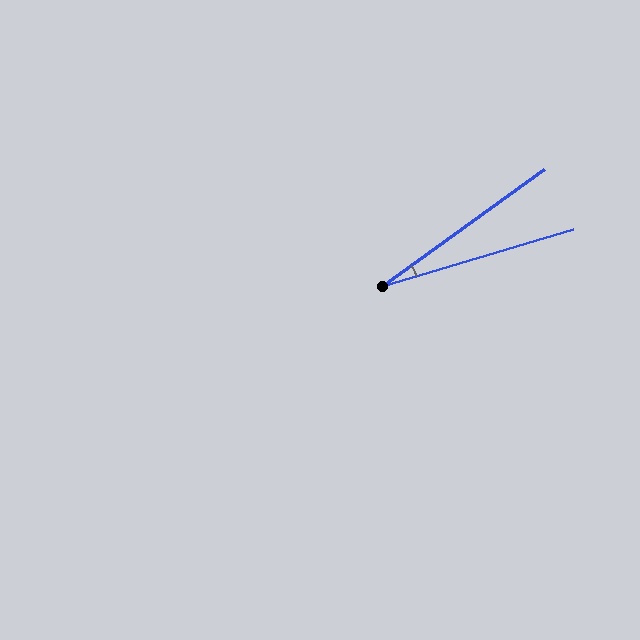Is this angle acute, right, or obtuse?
It is acute.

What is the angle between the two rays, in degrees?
Approximately 19 degrees.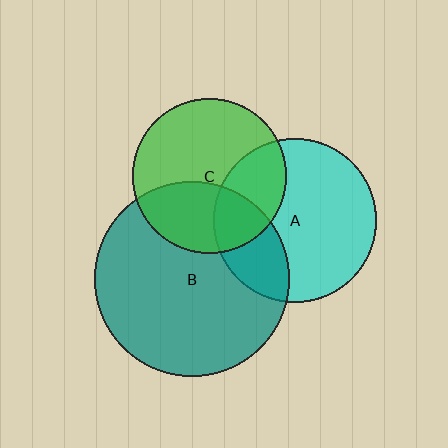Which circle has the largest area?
Circle B (teal).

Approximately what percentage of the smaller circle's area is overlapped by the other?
Approximately 35%.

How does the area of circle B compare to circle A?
Approximately 1.4 times.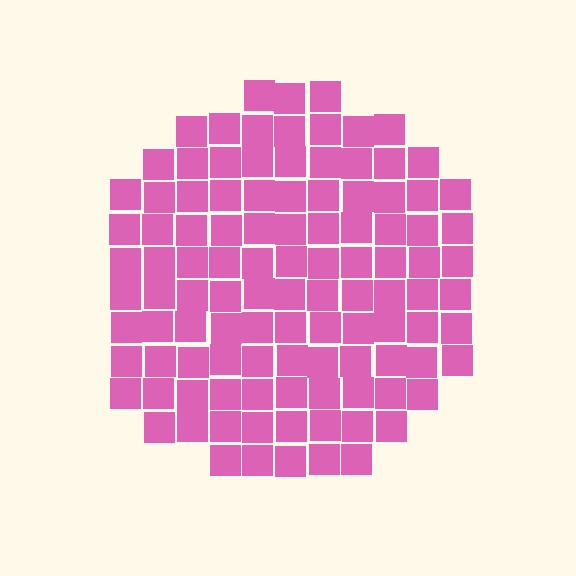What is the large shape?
The large shape is a circle.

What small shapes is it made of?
It is made of small squares.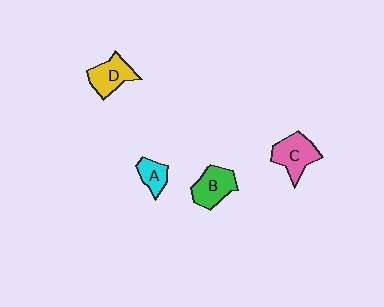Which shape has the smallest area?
Shape A (cyan).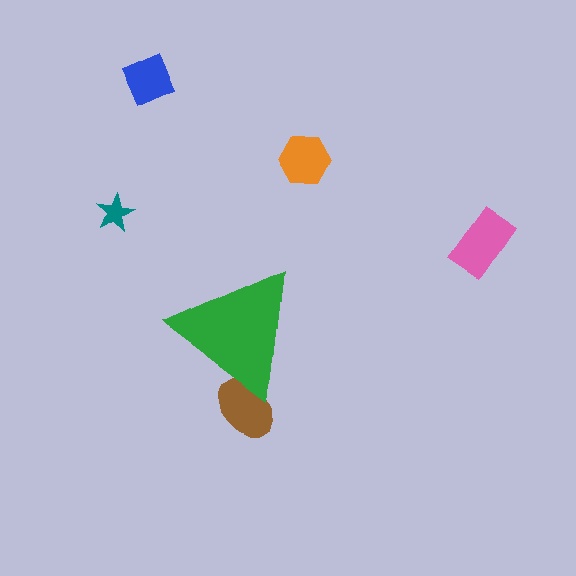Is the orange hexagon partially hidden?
No, the orange hexagon is fully visible.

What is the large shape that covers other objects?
A green triangle.